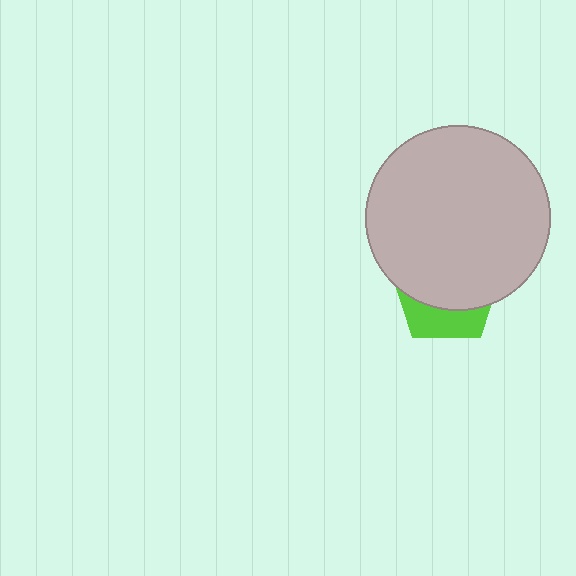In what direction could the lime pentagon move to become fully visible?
The lime pentagon could move down. That would shift it out from behind the light gray circle entirely.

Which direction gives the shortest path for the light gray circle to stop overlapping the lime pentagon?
Moving up gives the shortest separation.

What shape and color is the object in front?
The object in front is a light gray circle.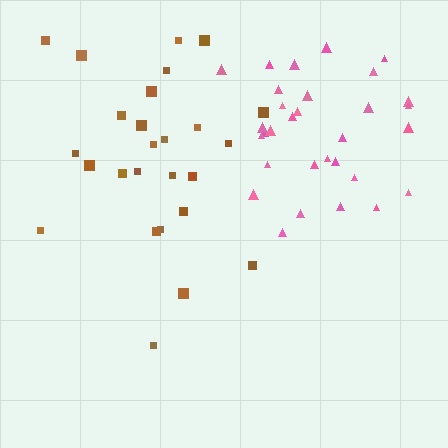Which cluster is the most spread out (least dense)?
Brown.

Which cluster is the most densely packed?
Pink.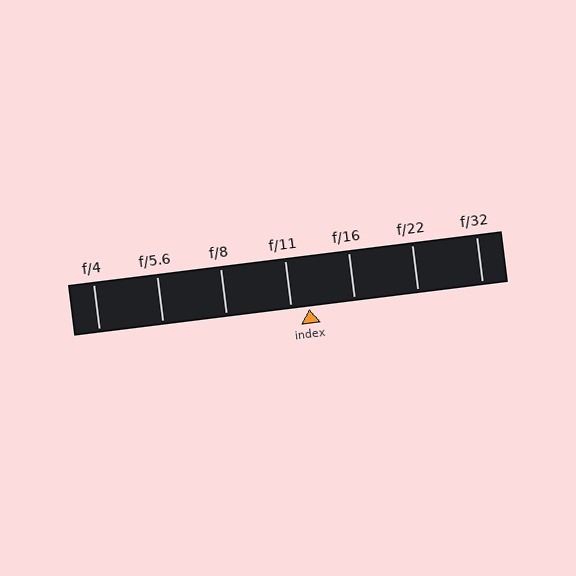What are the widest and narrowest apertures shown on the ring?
The widest aperture shown is f/4 and the narrowest is f/32.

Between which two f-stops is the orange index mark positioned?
The index mark is between f/11 and f/16.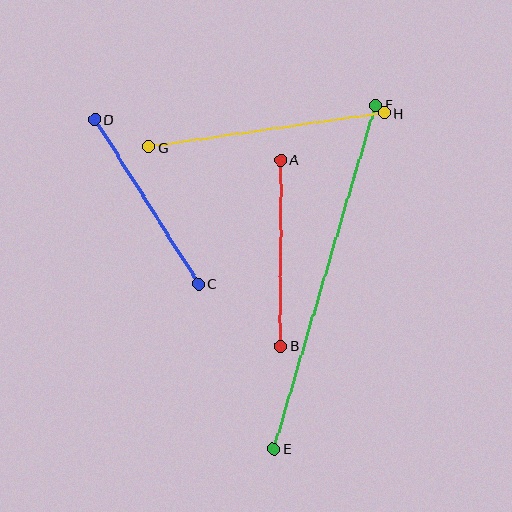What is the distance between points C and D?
The distance is approximately 194 pixels.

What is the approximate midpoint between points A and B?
The midpoint is at approximately (281, 253) pixels.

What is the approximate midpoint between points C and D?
The midpoint is at approximately (147, 202) pixels.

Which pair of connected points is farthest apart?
Points E and F are farthest apart.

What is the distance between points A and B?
The distance is approximately 186 pixels.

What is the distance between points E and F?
The distance is approximately 358 pixels.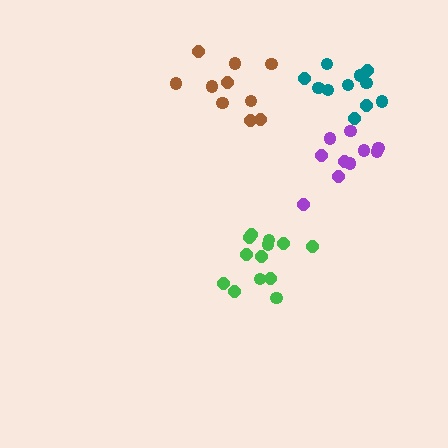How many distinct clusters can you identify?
There are 4 distinct clusters.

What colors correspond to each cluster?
The clusters are colored: purple, teal, green, brown.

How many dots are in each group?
Group 1: 10 dots, Group 2: 11 dots, Group 3: 13 dots, Group 4: 10 dots (44 total).